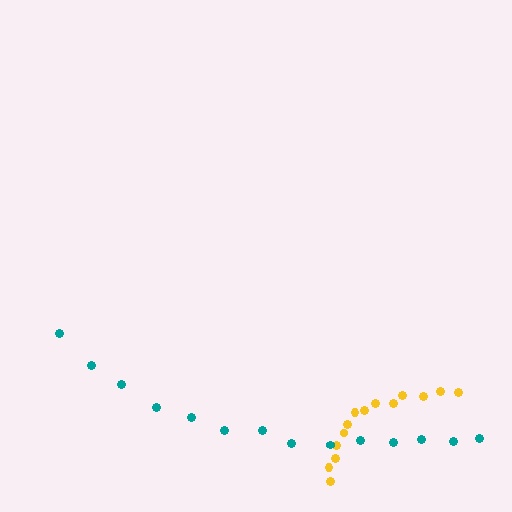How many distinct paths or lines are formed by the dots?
There are 2 distinct paths.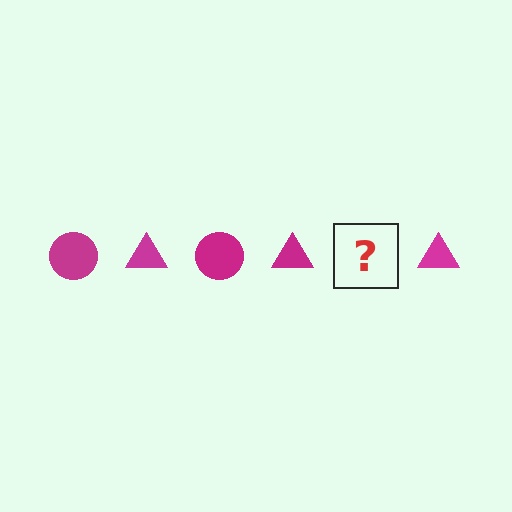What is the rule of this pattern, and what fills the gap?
The rule is that the pattern cycles through circle, triangle shapes in magenta. The gap should be filled with a magenta circle.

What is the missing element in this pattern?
The missing element is a magenta circle.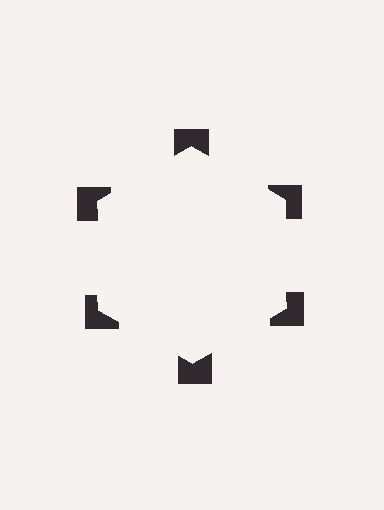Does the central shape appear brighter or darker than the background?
It typically appears slightly brighter than the background, even though no actual brightness change is drawn.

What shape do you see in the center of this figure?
An illusory hexagon — its edges are inferred from the aligned wedge cuts in the notched squares, not physically drawn.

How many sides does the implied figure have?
6 sides.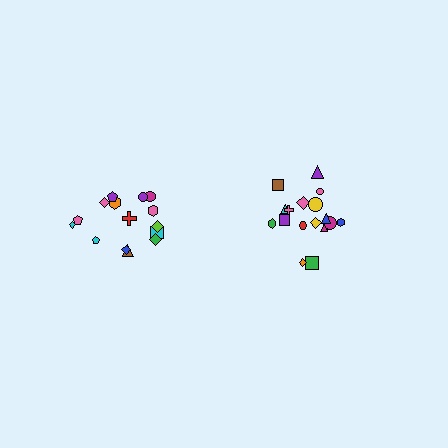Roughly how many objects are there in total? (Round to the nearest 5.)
Roughly 35 objects in total.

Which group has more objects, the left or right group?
The right group.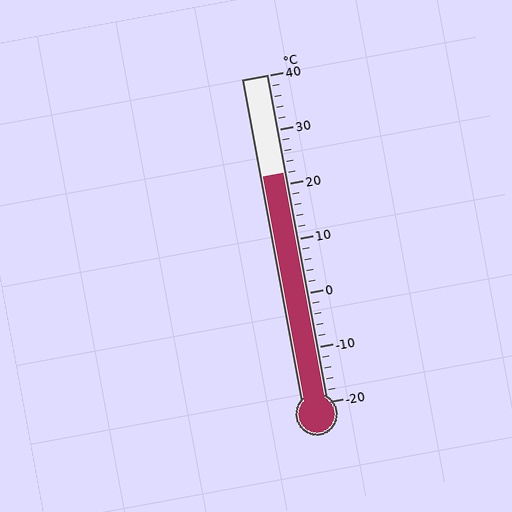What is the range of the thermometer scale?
The thermometer scale ranges from -20°C to 40°C.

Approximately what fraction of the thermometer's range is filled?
The thermometer is filled to approximately 70% of its range.